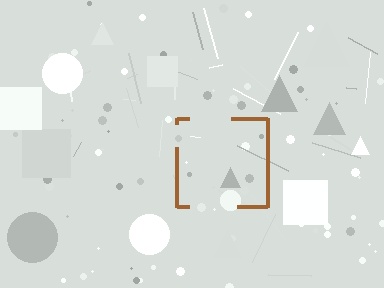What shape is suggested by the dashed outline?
The dashed outline suggests a square.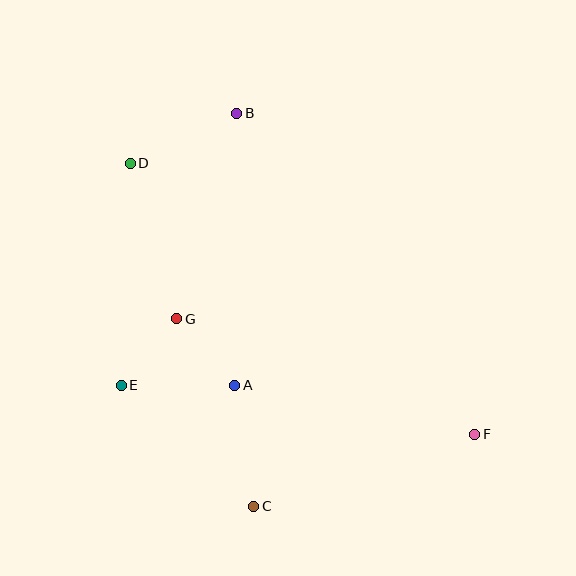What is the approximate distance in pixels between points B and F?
The distance between B and F is approximately 400 pixels.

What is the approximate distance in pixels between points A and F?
The distance between A and F is approximately 245 pixels.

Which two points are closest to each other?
Points E and G are closest to each other.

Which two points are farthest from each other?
Points D and F are farthest from each other.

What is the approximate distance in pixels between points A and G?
The distance between A and G is approximately 88 pixels.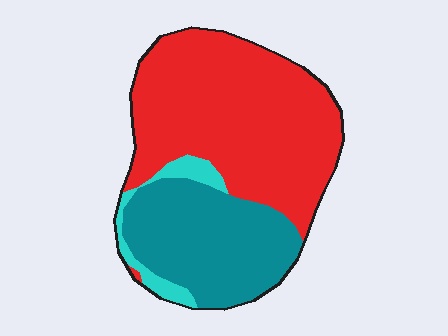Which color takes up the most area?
Red, at roughly 60%.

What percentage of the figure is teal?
Teal takes up about one third (1/3) of the figure.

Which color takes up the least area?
Cyan, at roughly 5%.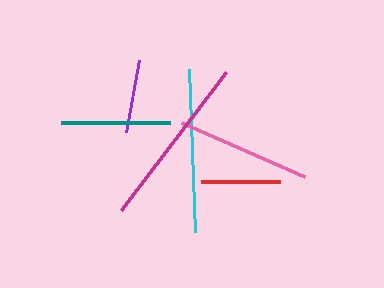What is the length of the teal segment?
The teal segment is approximately 108 pixels long.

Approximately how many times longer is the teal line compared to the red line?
The teal line is approximately 1.4 times the length of the red line.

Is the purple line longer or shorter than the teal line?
The teal line is longer than the purple line.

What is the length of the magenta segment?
The magenta segment is approximately 174 pixels long.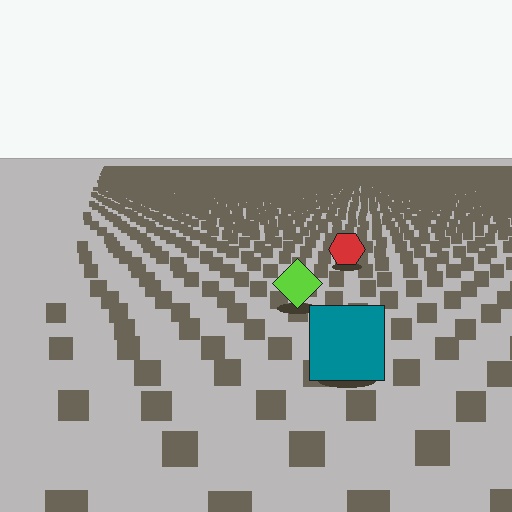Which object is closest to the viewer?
The teal square is closest. The texture marks near it are larger and more spread out.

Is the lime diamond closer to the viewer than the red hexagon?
Yes. The lime diamond is closer — you can tell from the texture gradient: the ground texture is coarser near it.